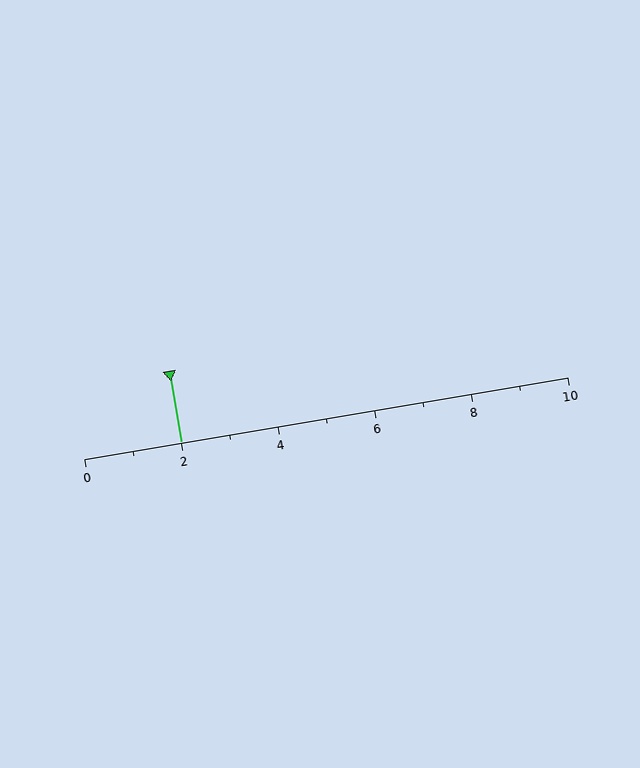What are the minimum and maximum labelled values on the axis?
The axis runs from 0 to 10.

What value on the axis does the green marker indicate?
The marker indicates approximately 2.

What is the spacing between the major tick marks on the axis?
The major ticks are spaced 2 apart.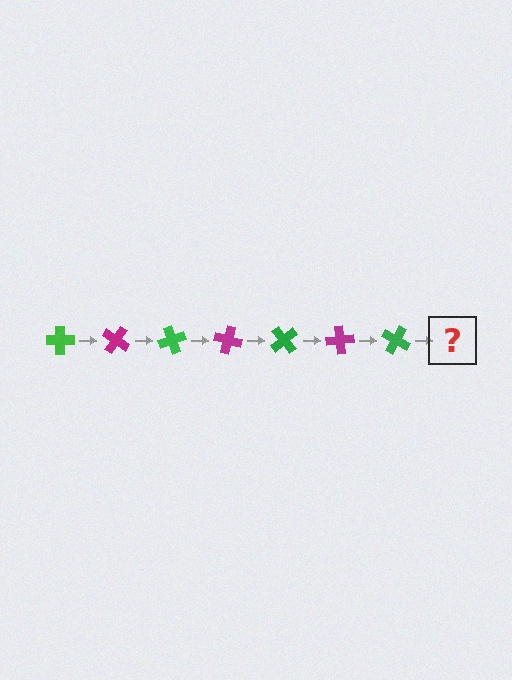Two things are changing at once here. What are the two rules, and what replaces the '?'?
The two rules are that it rotates 35 degrees each step and the color cycles through green and magenta. The '?' should be a magenta cross, rotated 245 degrees from the start.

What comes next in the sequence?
The next element should be a magenta cross, rotated 245 degrees from the start.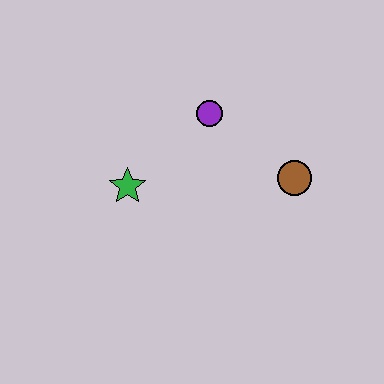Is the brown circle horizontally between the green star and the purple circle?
No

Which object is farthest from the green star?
The brown circle is farthest from the green star.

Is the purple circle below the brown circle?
No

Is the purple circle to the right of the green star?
Yes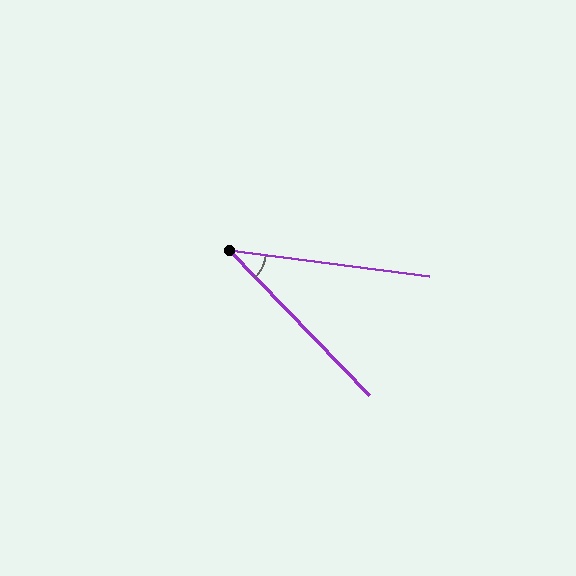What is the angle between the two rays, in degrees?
Approximately 39 degrees.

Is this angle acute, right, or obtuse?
It is acute.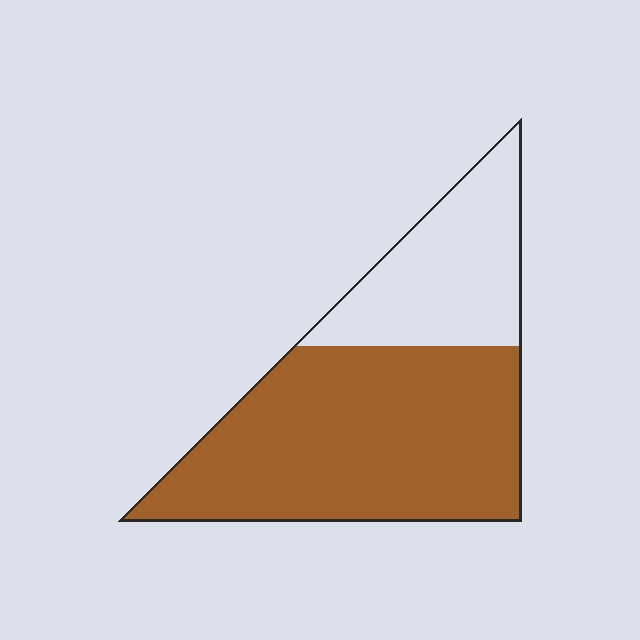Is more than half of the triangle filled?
Yes.